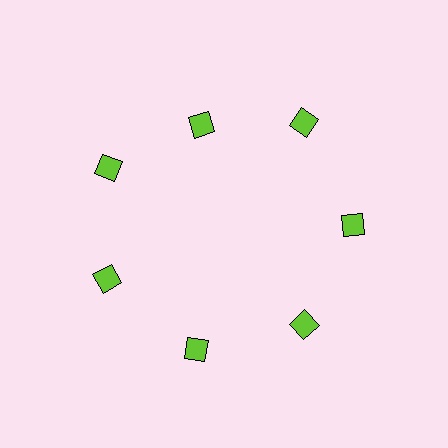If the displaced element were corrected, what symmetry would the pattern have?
It would have 7-fold rotational symmetry — the pattern would map onto itself every 51 degrees.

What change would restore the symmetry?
The symmetry would be restored by moving it outward, back onto the ring so that all 7 diamonds sit at equal angles and equal distance from the center.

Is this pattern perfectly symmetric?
No. The 7 lime diamonds are arranged in a ring, but one element near the 12 o'clock position is pulled inward toward the center, breaking the 7-fold rotational symmetry.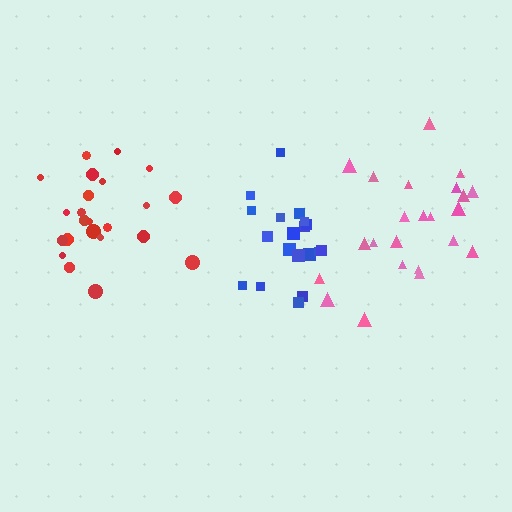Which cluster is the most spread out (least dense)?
Blue.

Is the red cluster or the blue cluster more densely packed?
Red.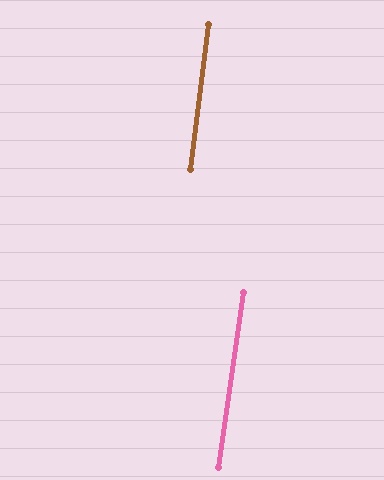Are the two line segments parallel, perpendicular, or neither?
Parallel — their directions differ by only 1.4°.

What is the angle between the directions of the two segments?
Approximately 1 degree.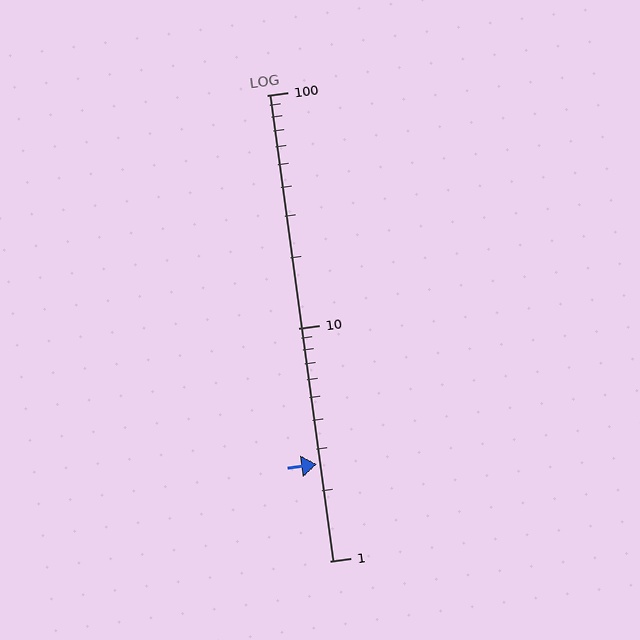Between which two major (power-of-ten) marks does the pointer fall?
The pointer is between 1 and 10.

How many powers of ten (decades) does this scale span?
The scale spans 2 decades, from 1 to 100.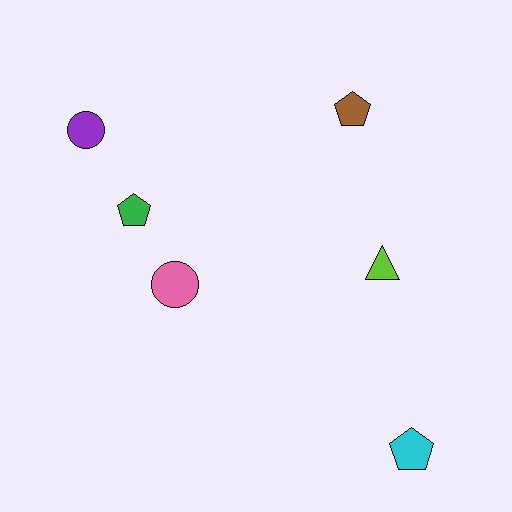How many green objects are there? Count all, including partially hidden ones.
There is 1 green object.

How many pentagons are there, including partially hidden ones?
There are 3 pentagons.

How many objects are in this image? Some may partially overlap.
There are 6 objects.